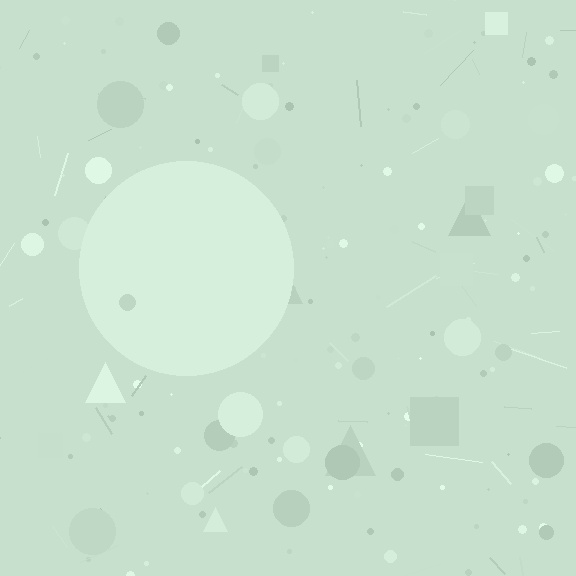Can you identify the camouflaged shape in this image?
The camouflaged shape is a circle.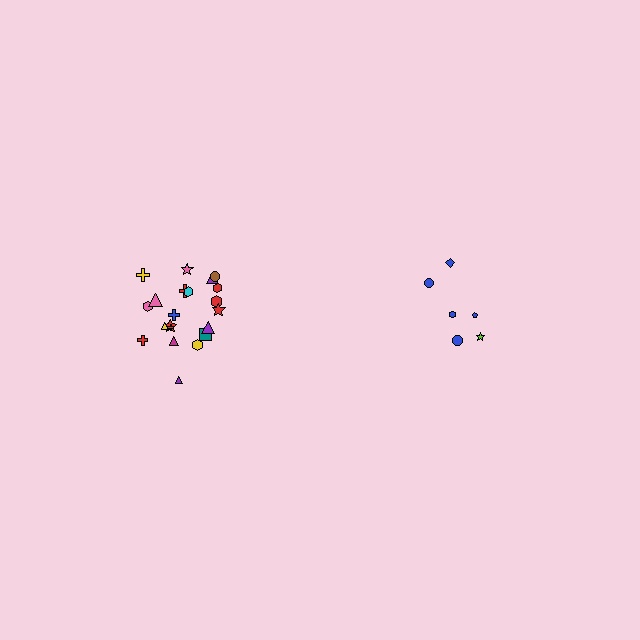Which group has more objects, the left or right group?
The left group.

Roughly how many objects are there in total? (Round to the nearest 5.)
Roughly 30 objects in total.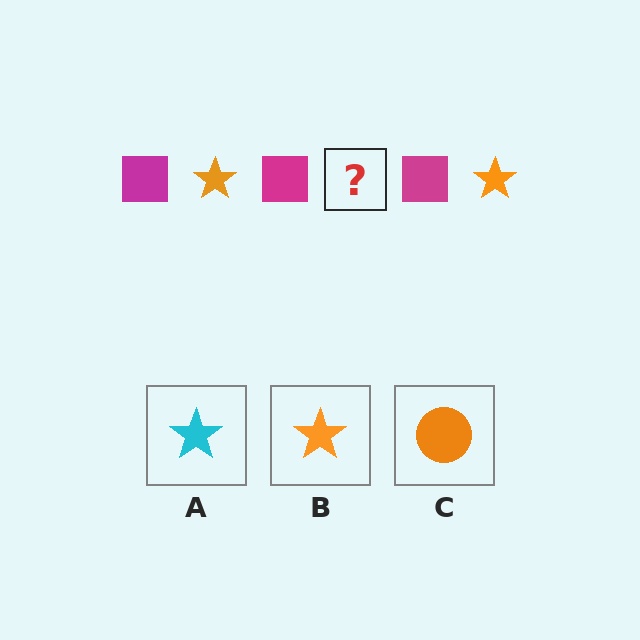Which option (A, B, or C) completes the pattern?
B.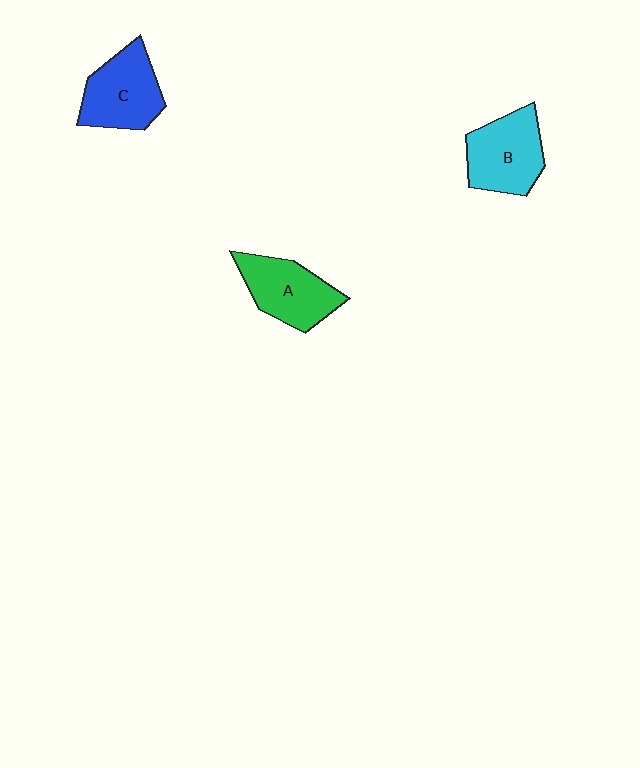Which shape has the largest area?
Shape B (cyan).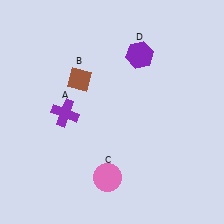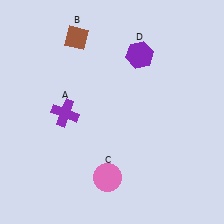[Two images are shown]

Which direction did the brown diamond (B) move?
The brown diamond (B) moved up.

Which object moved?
The brown diamond (B) moved up.